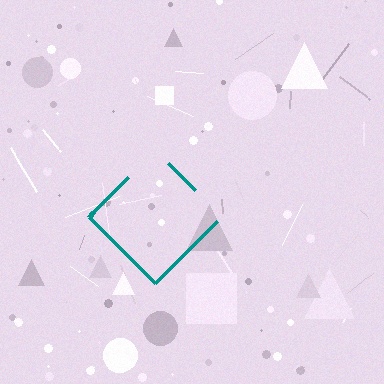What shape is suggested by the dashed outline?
The dashed outline suggests a diamond.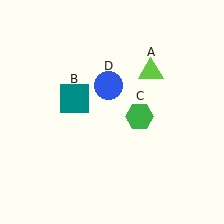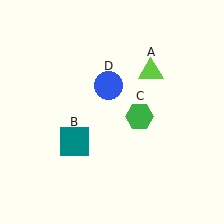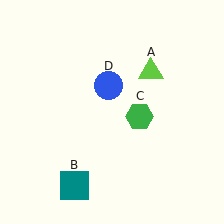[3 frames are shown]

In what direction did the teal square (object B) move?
The teal square (object B) moved down.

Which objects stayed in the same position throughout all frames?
Lime triangle (object A) and green hexagon (object C) and blue circle (object D) remained stationary.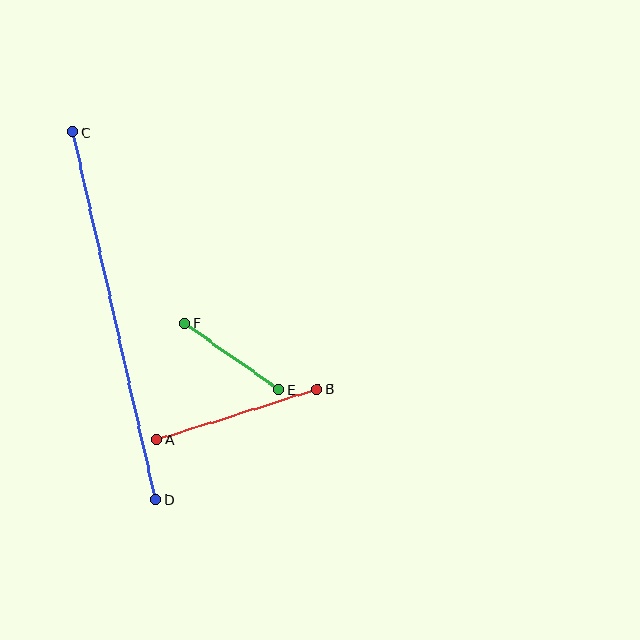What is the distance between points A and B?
The distance is approximately 168 pixels.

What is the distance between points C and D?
The distance is approximately 377 pixels.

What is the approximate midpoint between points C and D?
The midpoint is at approximately (114, 316) pixels.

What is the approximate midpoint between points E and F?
The midpoint is at approximately (232, 357) pixels.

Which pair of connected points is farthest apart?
Points C and D are farthest apart.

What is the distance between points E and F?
The distance is approximately 115 pixels.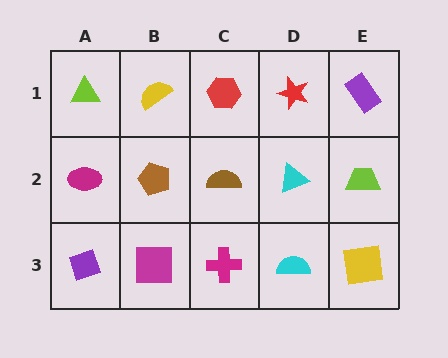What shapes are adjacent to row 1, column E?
A lime trapezoid (row 2, column E), a red star (row 1, column D).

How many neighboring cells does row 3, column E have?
2.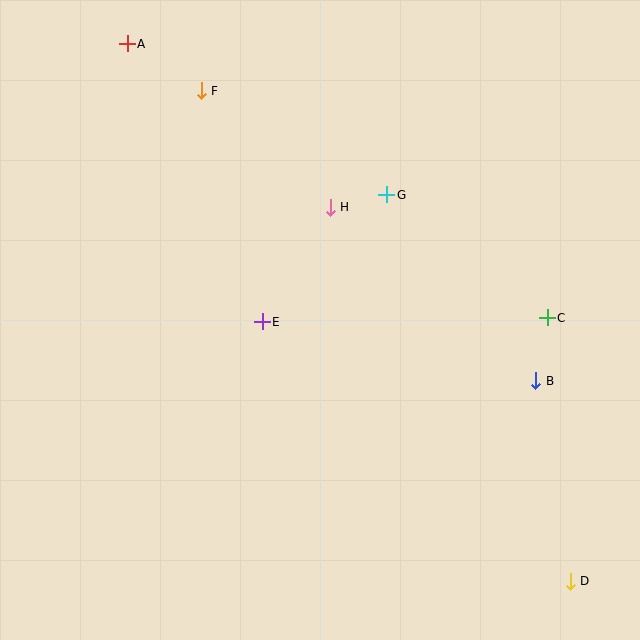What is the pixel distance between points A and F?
The distance between A and F is 88 pixels.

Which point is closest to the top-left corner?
Point A is closest to the top-left corner.